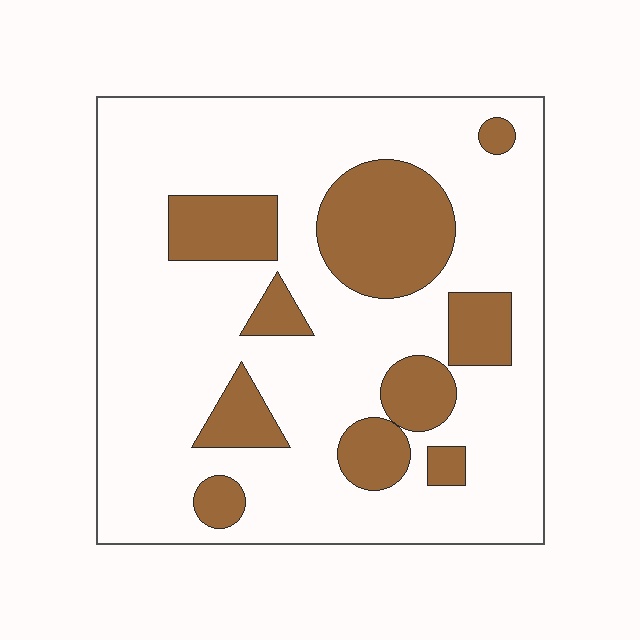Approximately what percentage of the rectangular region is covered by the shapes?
Approximately 25%.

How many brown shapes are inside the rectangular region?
10.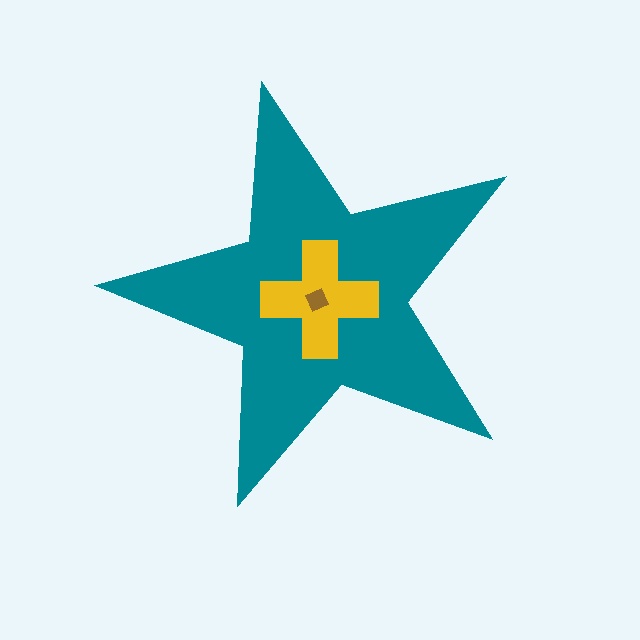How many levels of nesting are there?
3.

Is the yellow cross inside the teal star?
Yes.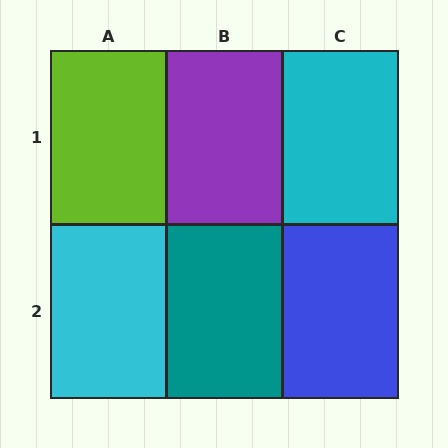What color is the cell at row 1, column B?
Purple.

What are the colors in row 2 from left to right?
Cyan, teal, blue.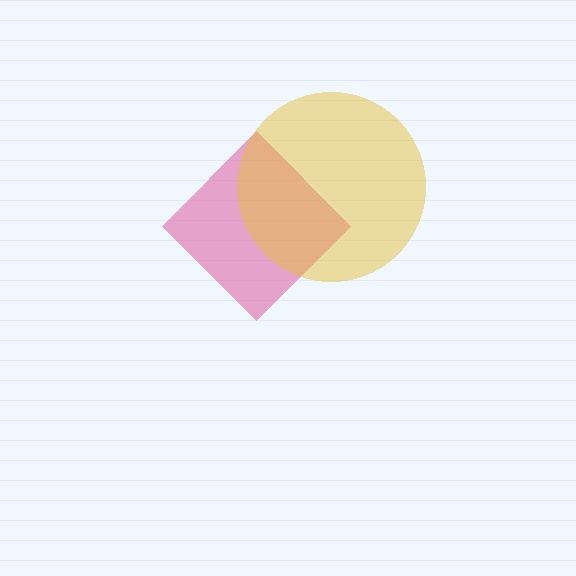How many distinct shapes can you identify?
There are 2 distinct shapes: a pink diamond, a yellow circle.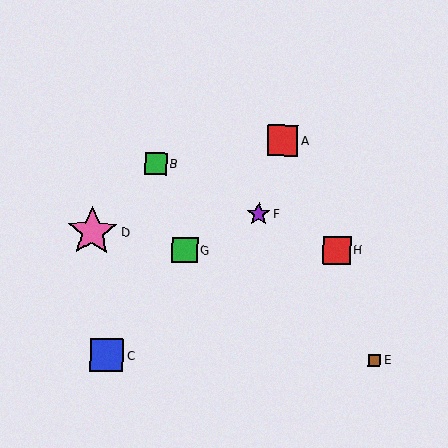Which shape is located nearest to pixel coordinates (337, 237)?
The red square (labeled H) at (337, 250) is nearest to that location.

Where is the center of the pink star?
The center of the pink star is at (92, 232).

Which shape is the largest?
The pink star (labeled D) is the largest.